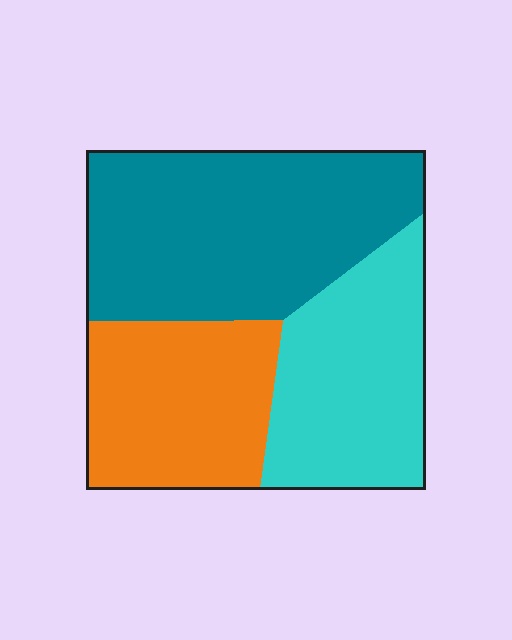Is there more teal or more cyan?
Teal.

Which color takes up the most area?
Teal, at roughly 45%.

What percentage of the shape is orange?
Orange covers 27% of the shape.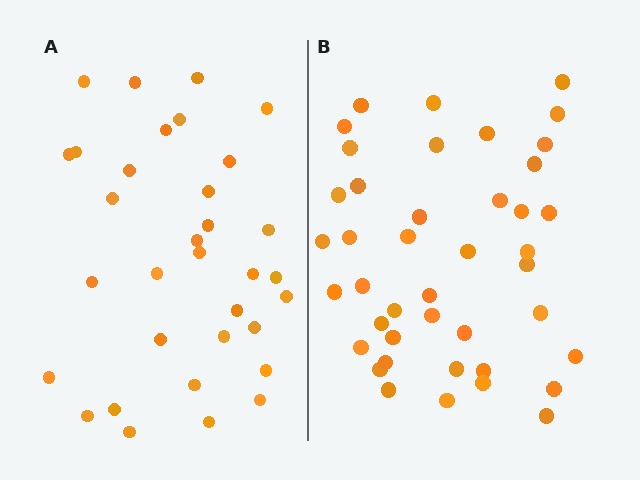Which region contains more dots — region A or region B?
Region B (the right region) has more dots.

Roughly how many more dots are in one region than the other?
Region B has roughly 8 or so more dots than region A.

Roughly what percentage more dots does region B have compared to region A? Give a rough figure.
About 25% more.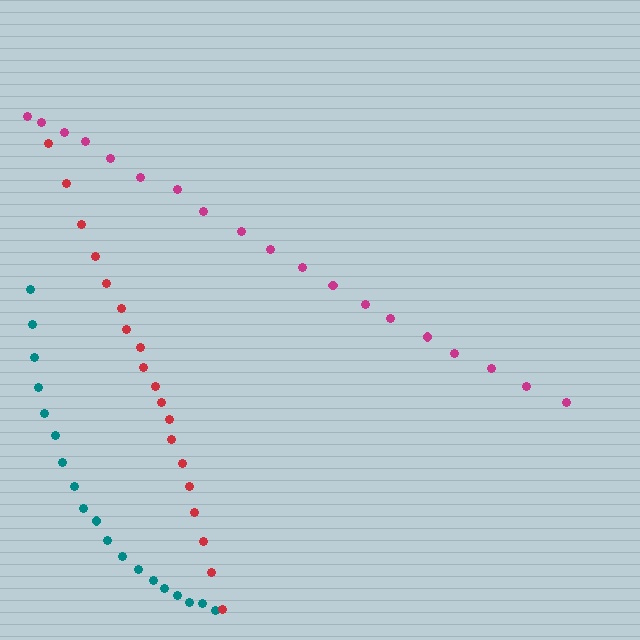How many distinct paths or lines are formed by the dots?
There are 3 distinct paths.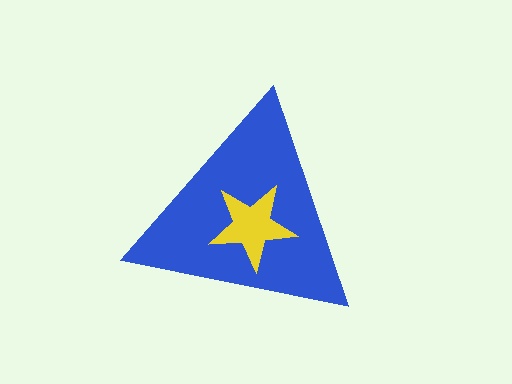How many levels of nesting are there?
2.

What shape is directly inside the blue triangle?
The yellow star.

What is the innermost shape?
The yellow star.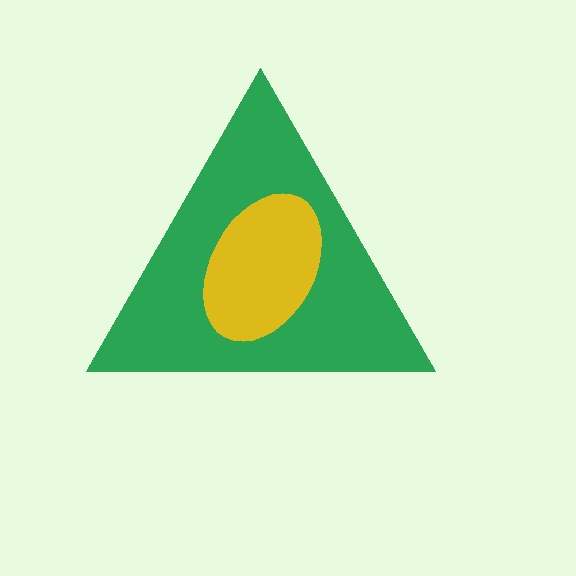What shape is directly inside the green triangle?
The yellow ellipse.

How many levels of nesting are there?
2.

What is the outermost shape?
The green triangle.